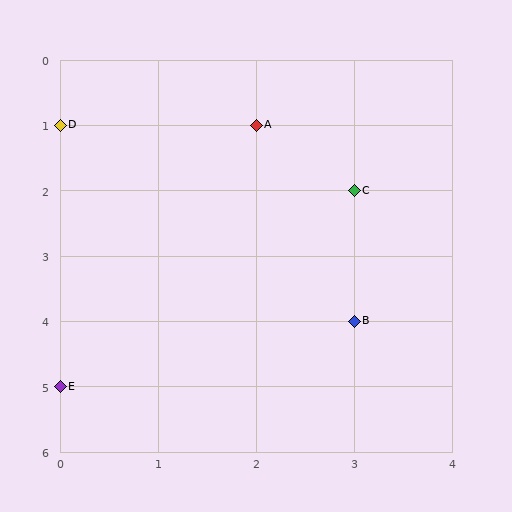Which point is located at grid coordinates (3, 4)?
Point B is at (3, 4).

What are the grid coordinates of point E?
Point E is at grid coordinates (0, 5).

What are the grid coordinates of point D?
Point D is at grid coordinates (0, 1).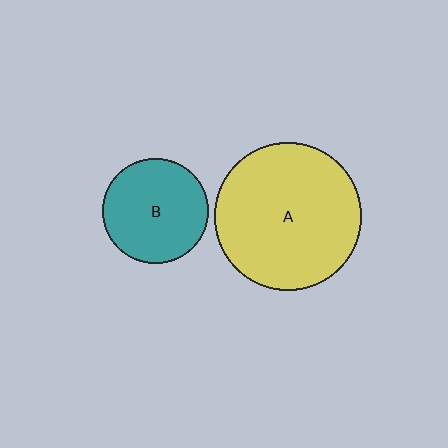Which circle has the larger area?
Circle A (yellow).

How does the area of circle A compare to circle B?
Approximately 2.0 times.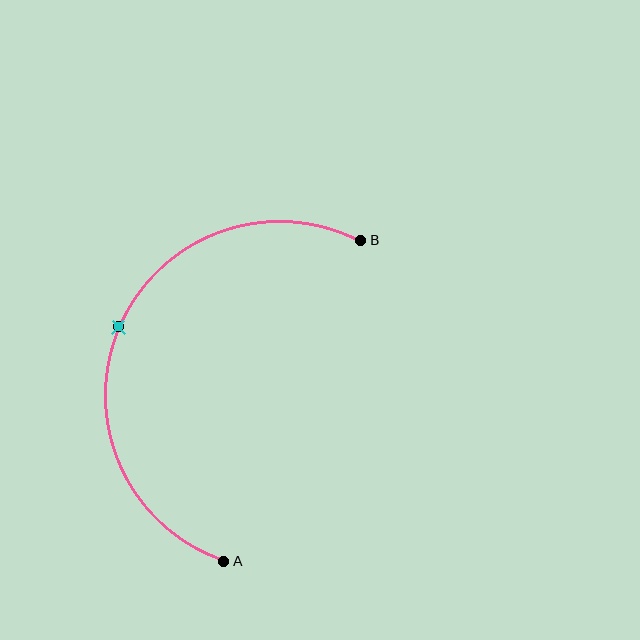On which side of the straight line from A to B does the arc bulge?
The arc bulges to the left of the straight line connecting A and B.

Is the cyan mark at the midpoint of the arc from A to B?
Yes. The cyan mark lies on the arc at equal arc-length from both A and B — it is the arc midpoint.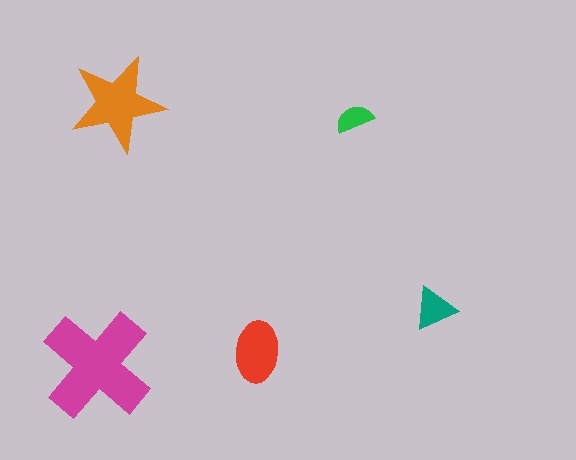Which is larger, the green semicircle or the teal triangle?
The teal triangle.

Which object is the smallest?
The green semicircle.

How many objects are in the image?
There are 5 objects in the image.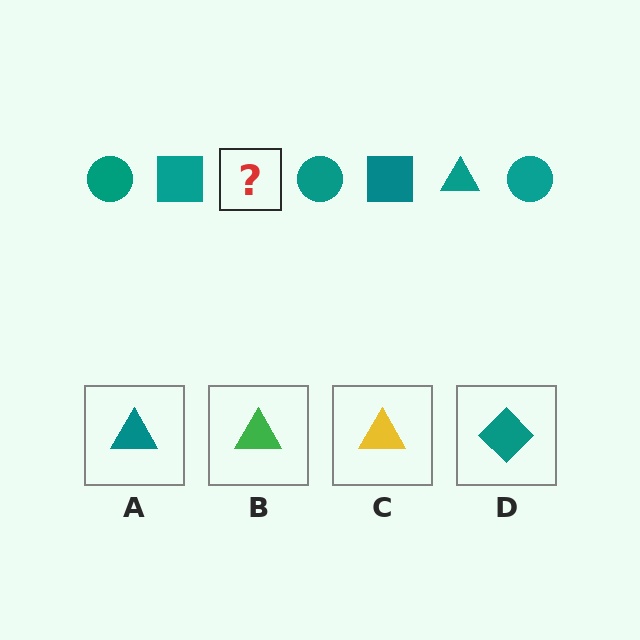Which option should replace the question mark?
Option A.